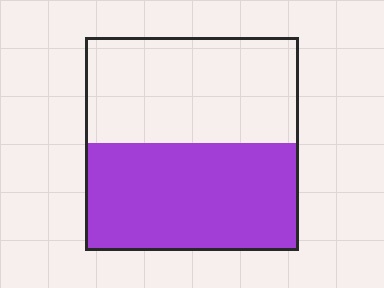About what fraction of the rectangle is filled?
About one half (1/2).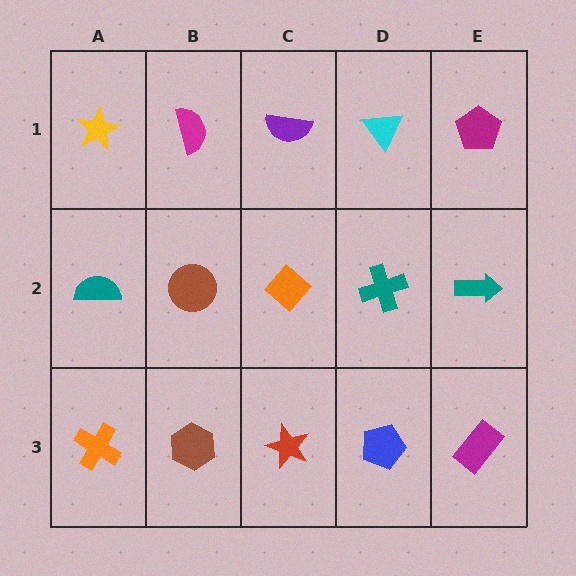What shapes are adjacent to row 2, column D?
A cyan triangle (row 1, column D), a blue pentagon (row 3, column D), an orange diamond (row 2, column C), a teal arrow (row 2, column E).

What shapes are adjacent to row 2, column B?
A magenta semicircle (row 1, column B), a brown hexagon (row 3, column B), a teal semicircle (row 2, column A), an orange diamond (row 2, column C).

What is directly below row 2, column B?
A brown hexagon.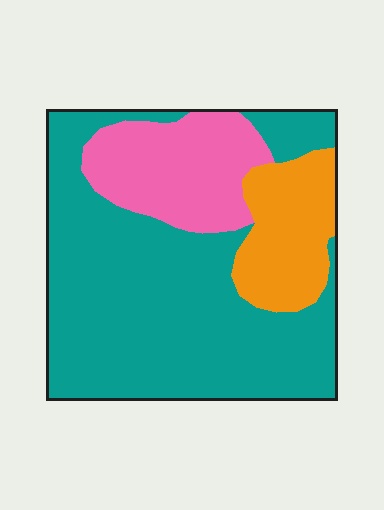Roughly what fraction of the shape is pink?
Pink takes up about one fifth (1/5) of the shape.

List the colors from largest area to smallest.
From largest to smallest: teal, pink, orange.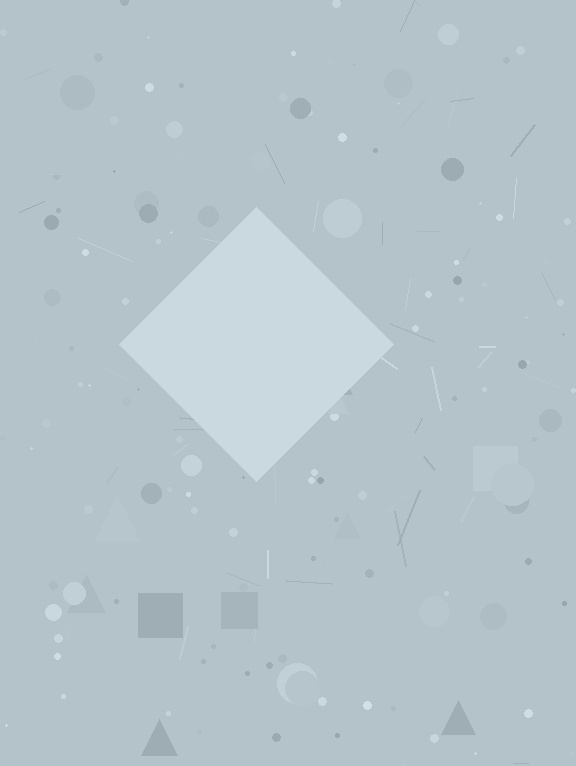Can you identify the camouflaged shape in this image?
The camouflaged shape is a diamond.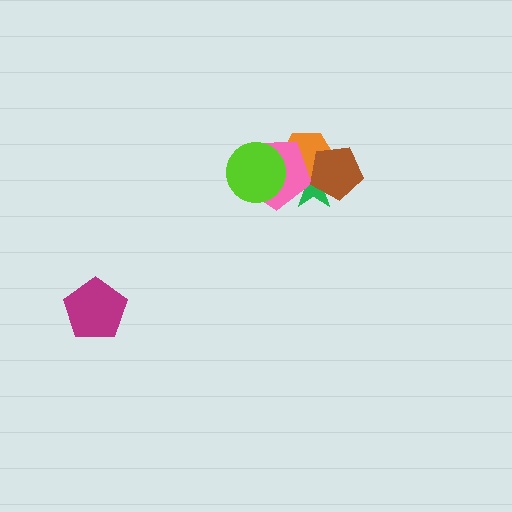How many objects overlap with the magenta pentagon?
0 objects overlap with the magenta pentagon.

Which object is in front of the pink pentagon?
The lime circle is in front of the pink pentagon.